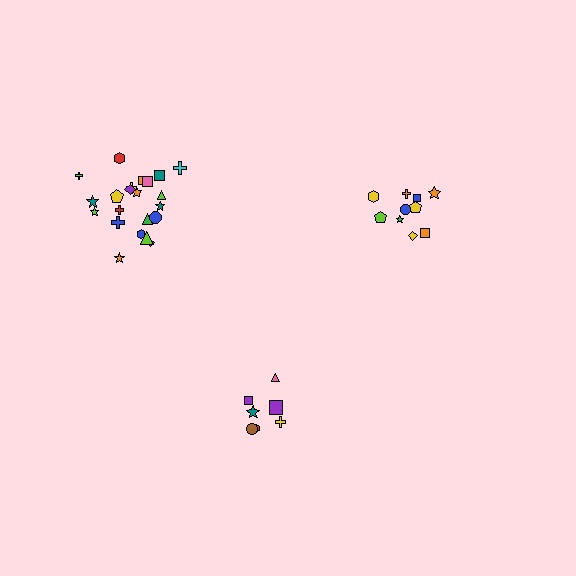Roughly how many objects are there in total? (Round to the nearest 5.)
Roughly 40 objects in total.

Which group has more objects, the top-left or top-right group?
The top-left group.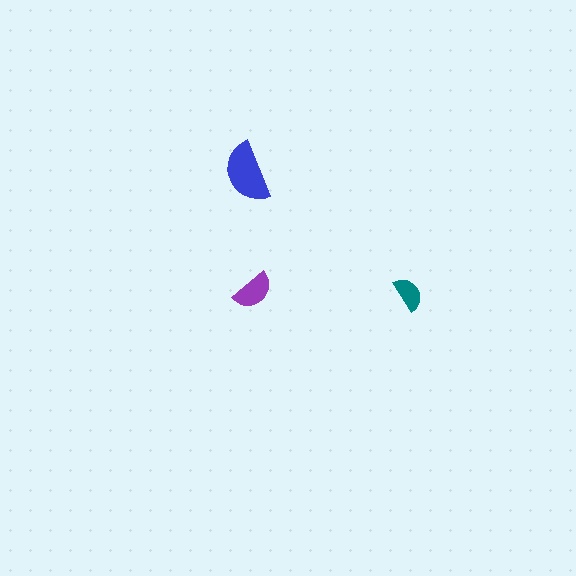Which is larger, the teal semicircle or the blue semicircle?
The blue one.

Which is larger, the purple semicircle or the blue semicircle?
The blue one.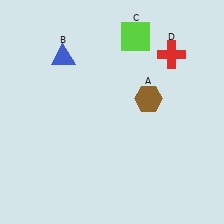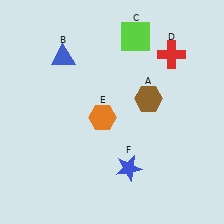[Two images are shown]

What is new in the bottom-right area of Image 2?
A blue star (F) was added in the bottom-right area of Image 2.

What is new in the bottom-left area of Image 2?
An orange hexagon (E) was added in the bottom-left area of Image 2.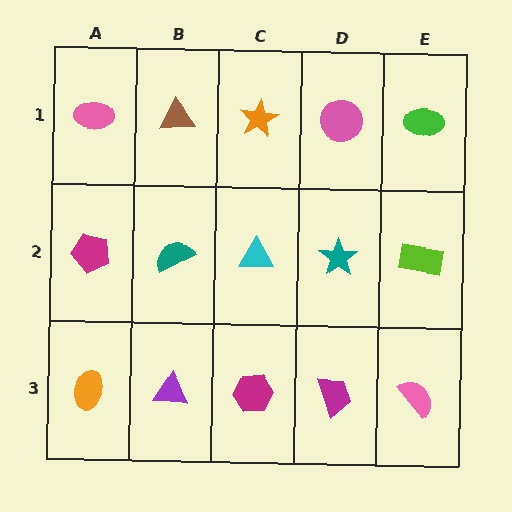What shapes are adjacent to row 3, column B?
A teal semicircle (row 2, column B), an orange ellipse (row 3, column A), a magenta hexagon (row 3, column C).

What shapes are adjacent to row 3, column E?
A lime rectangle (row 2, column E), a magenta trapezoid (row 3, column D).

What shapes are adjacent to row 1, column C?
A cyan triangle (row 2, column C), a brown triangle (row 1, column B), a pink circle (row 1, column D).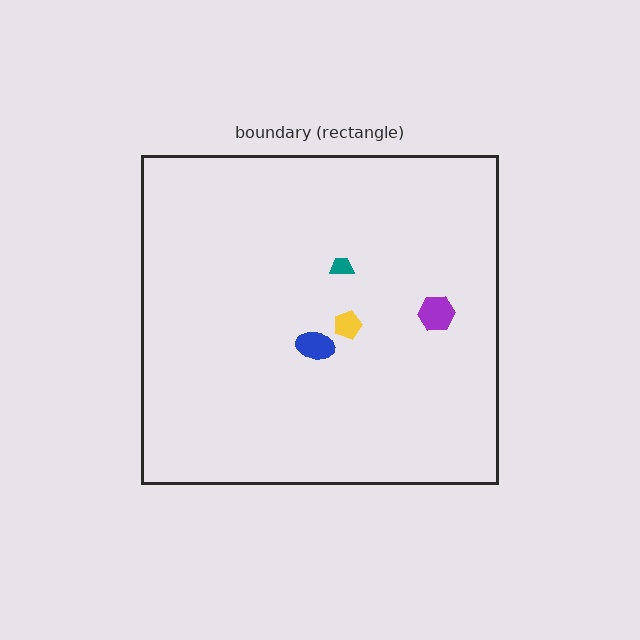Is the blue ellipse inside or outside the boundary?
Inside.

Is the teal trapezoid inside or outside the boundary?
Inside.